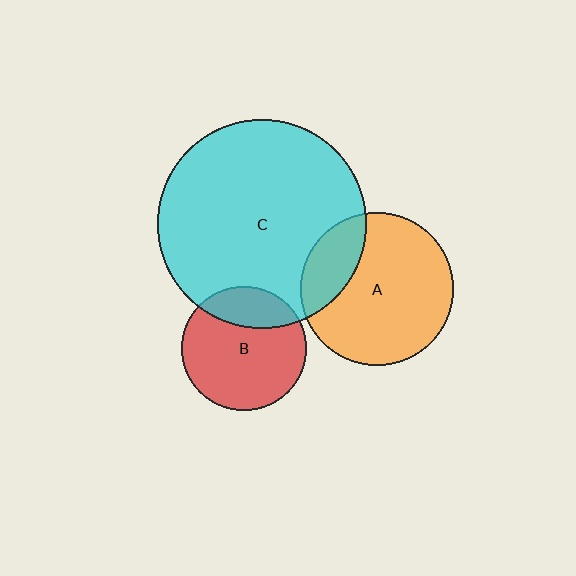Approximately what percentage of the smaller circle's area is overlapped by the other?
Approximately 25%.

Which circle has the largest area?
Circle C (cyan).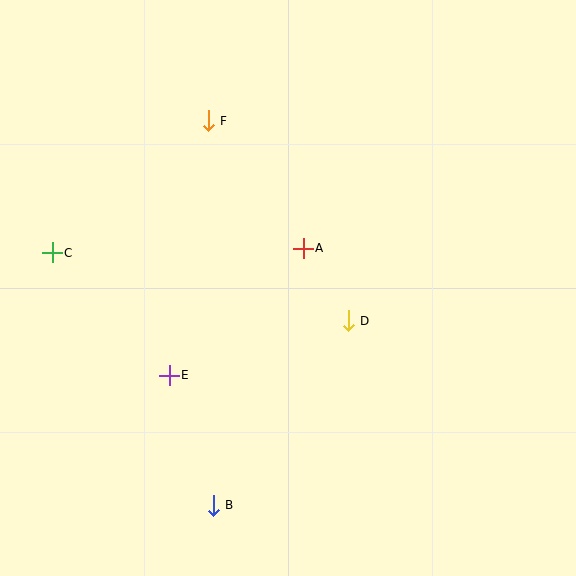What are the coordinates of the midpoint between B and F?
The midpoint between B and F is at (211, 313).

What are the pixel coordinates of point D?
Point D is at (348, 321).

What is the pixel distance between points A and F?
The distance between A and F is 159 pixels.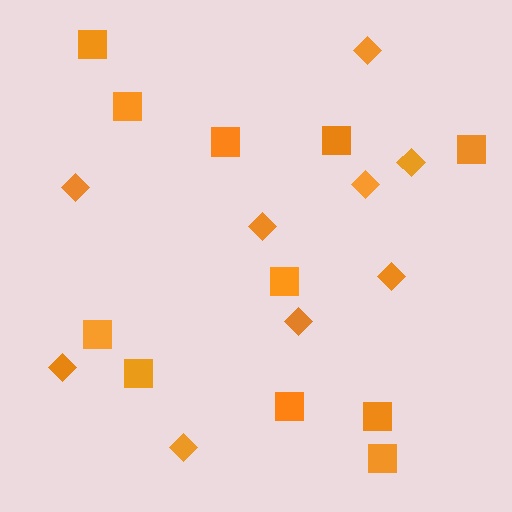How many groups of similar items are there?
There are 2 groups: one group of squares (11) and one group of diamonds (9).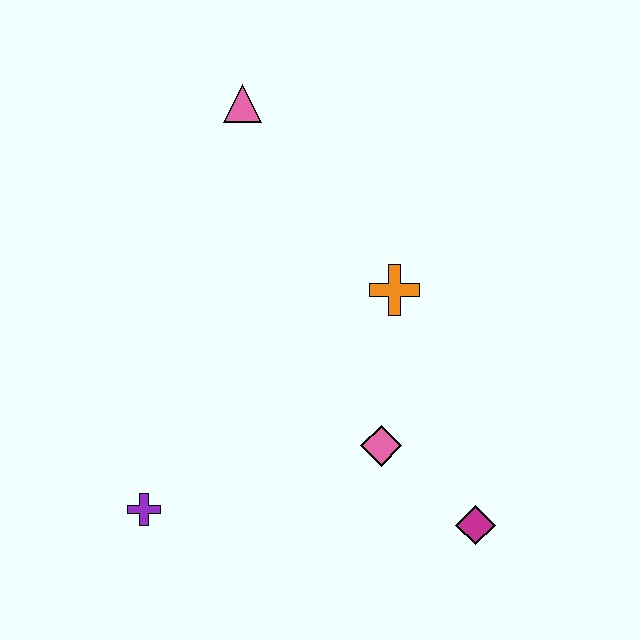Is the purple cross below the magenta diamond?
No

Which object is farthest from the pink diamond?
The pink triangle is farthest from the pink diamond.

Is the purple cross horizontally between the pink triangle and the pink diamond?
No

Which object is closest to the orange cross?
The pink diamond is closest to the orange cross.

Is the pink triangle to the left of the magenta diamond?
Yes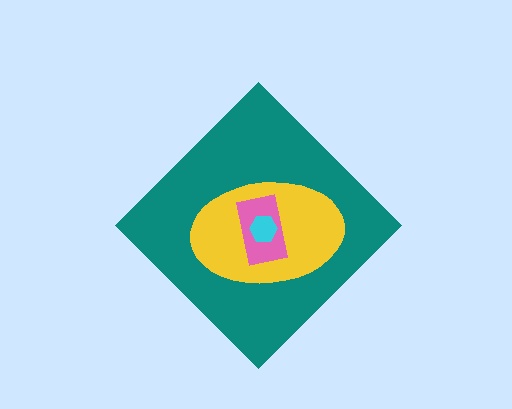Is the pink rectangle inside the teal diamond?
Yes.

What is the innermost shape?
The cyan hexagon.